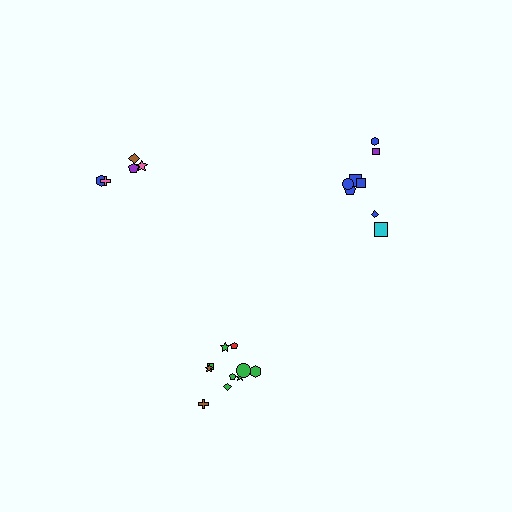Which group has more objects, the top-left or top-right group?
The top-right group.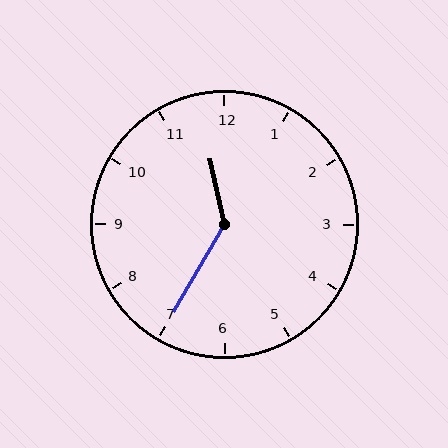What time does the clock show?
11:35.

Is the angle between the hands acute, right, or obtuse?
It is obtuse.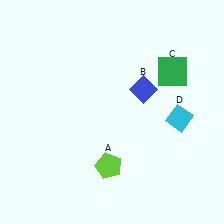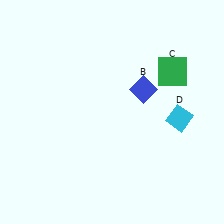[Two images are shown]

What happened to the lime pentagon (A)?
The lime pentagon (A) was removed in Image 2. It was in the bottom-left area of Image 1.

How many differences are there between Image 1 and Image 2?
There is 1 difference between the two images.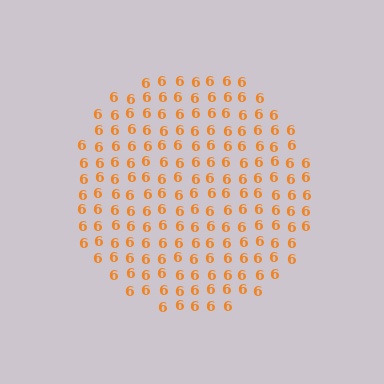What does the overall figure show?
The overall figure shows a circle.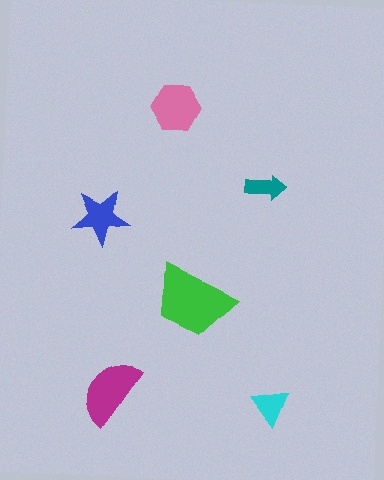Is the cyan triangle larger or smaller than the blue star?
Smaller.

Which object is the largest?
The green trapezoid.